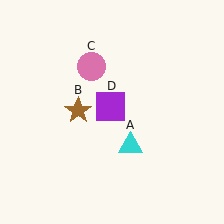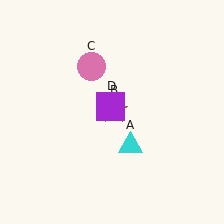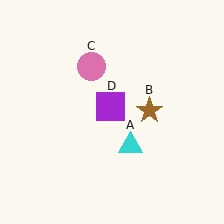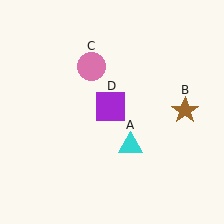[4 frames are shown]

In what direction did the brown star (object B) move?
The brown star (object B) moved right.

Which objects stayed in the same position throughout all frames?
Cyan triangle (object A) and pink circle (object C) and purple square (object D) remained stationary.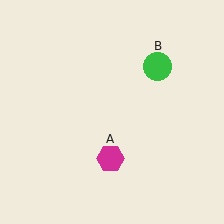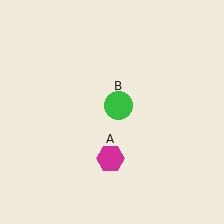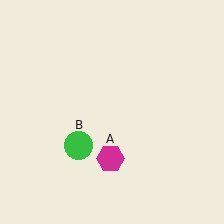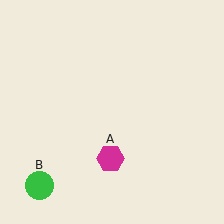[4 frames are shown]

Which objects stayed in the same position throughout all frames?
Magenta hexagon (object A) remained stationary.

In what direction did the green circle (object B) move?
The green circle (object B) moved down and to the left.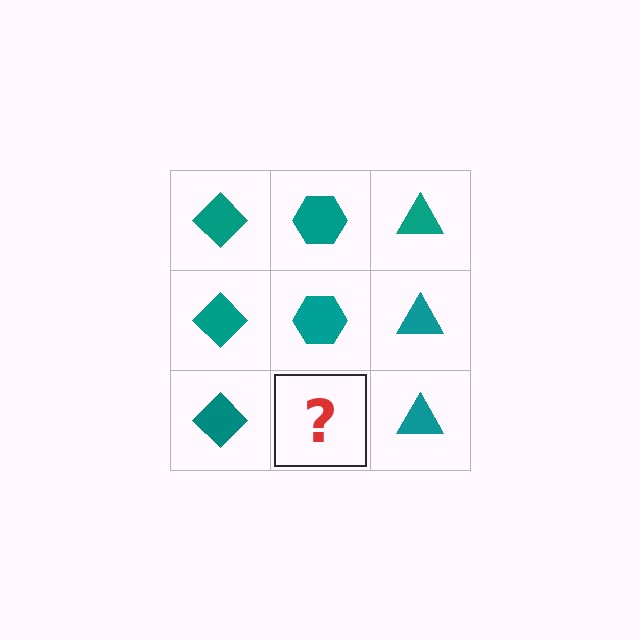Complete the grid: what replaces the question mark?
The question mark should be replaced with a teal hexagon.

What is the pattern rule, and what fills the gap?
The rule is that each column has a consistent shape. The gap should be filled with a teal hexagon.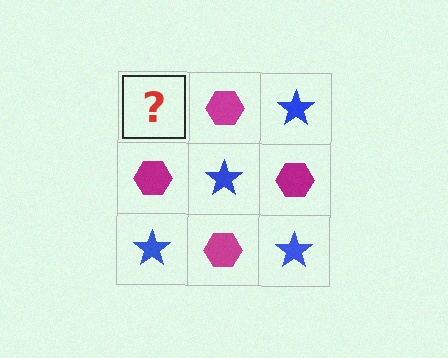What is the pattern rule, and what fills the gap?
The rule is that it alternates blue star and magenta hexagon in a checkerboard pattern. The gap should be filled with a blue star.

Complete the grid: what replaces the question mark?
The question mark should be replaced with a blue star.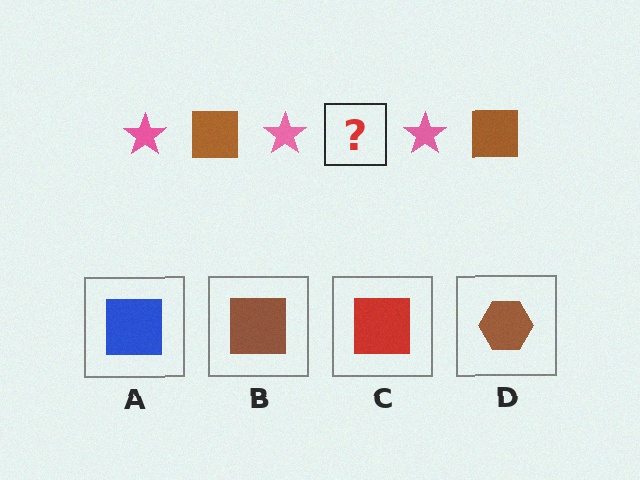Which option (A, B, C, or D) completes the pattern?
B.